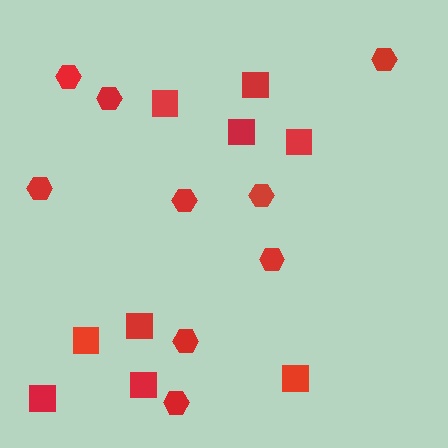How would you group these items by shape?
There are 2 groups: one group of squares (9) and one group of hexagons (9).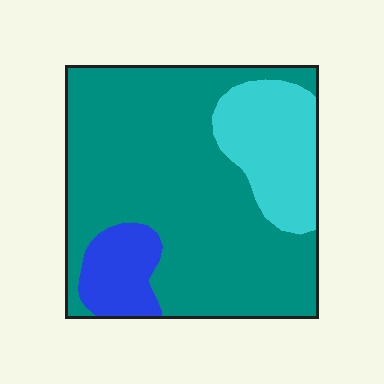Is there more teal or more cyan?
Teal.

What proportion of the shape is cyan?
Cyan covers 19% of the shape.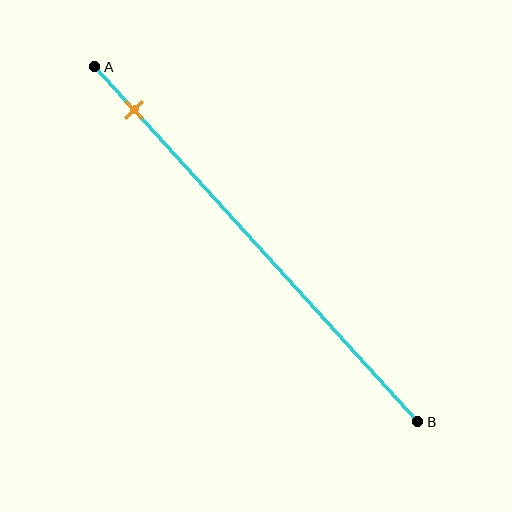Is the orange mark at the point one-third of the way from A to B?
No, the mark is at about 10% from A, not at the 33% one-third point.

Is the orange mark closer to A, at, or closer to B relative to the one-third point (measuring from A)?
The orange mark is closer to point A than the one-third point of segment AB.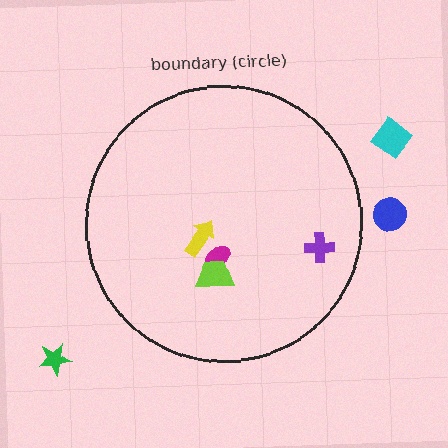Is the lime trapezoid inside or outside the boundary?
Inside.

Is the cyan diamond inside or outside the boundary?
Outside.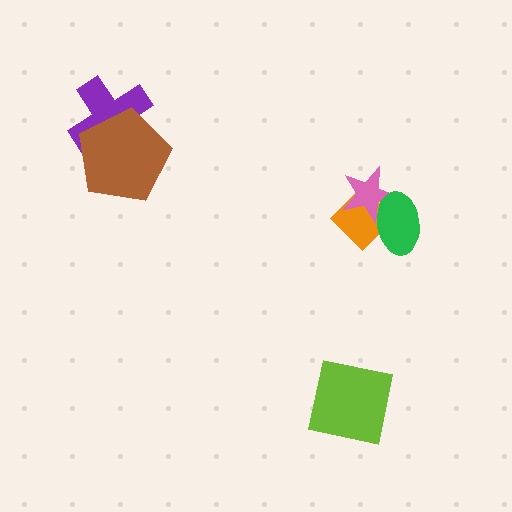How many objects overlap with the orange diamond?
2 objects overlap with the orange diamond.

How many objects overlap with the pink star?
2 objects overlap with the pink star.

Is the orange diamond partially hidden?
Yes, it is partially covered by another shape.